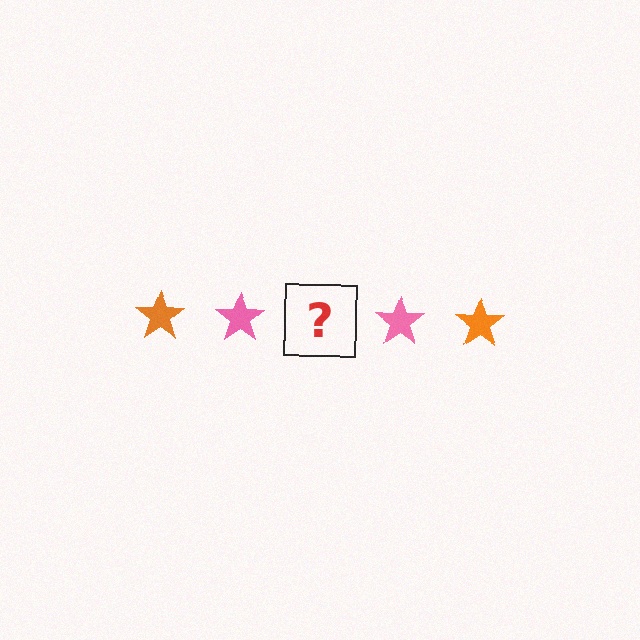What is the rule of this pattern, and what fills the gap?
The rule is that the pattern cycles through orange, pink stars. The gap should be filled with an orange star.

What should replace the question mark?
The question mark should be replaced with an orange star.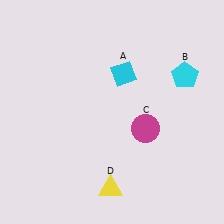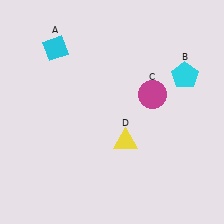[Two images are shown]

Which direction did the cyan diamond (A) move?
The cyan diamond (A) moved left.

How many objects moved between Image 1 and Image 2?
3 objects moved between the two images.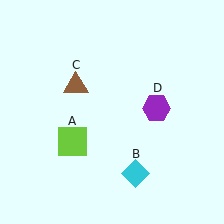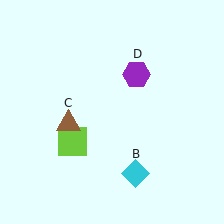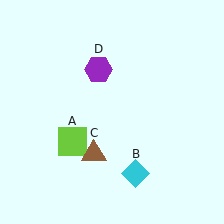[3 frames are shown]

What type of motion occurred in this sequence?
The brown triangle (object C), purple hexagon (object D) rotated counterclockwise around the center of the scene.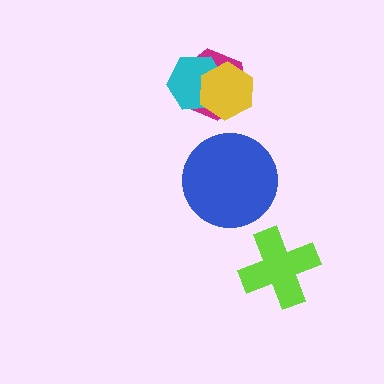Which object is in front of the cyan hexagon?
The yellow hexagon is in front of the cyan hexagon.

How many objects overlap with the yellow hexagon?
2 objects overlap with the yellow hexagon.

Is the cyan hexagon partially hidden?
Yes, it is partially covered by another shape.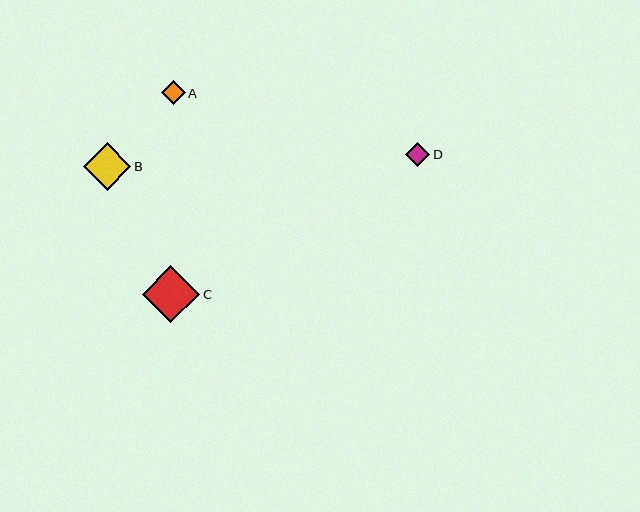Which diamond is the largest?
Diamond C is the largest with a size of approximately 57 pixels.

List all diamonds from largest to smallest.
From largest to smallest: C, B, D, A.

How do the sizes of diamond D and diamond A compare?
Diamond D and diamond A are approximately the same size.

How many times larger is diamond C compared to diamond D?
Diamond C is approximately 2.4 times the size of diamond D.